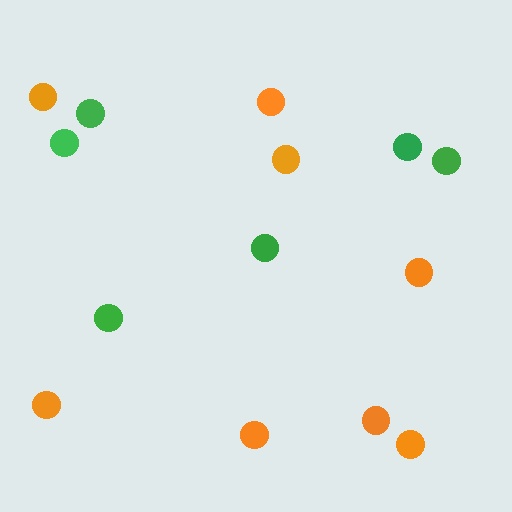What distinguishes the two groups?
There are 2 groups: one group of green circles (6) and one group of orange circles (8).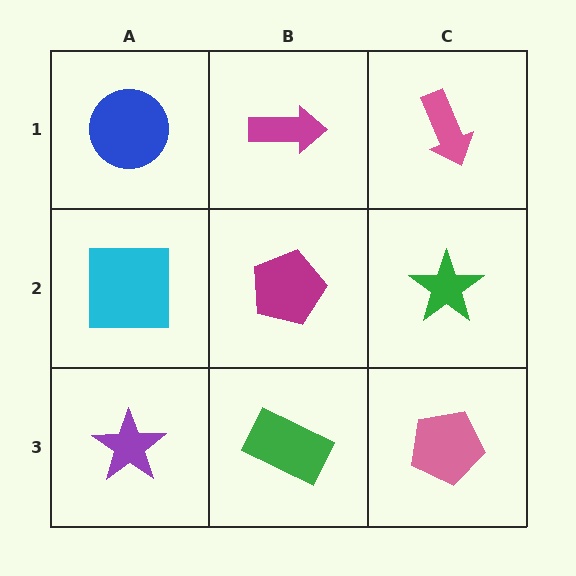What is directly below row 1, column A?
A cyan square.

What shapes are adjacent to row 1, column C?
A green star (row 2, column C), a magenta arrow (row 1, column B).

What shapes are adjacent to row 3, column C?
A green star (row 2, column C), a green rectangle (row 3, column B).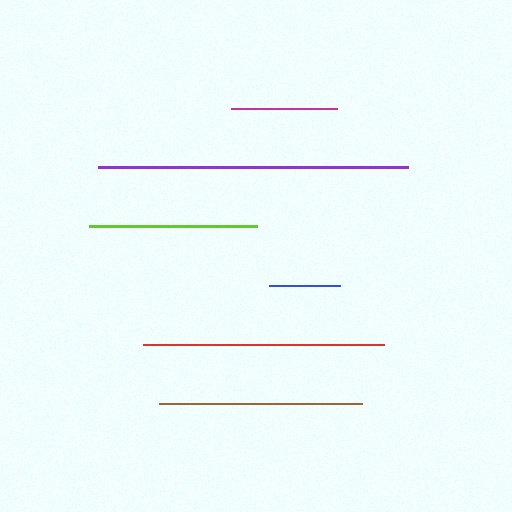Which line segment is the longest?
The purple line is the longest at approximately 310 pixels.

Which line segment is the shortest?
The blue line is the shortest at approximately 71 pixels.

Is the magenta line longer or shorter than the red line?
The red line is longer than the magenta line.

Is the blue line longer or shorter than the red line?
The red line is longer than the blue line.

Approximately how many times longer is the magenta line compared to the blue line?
The magenta line is approximately 1.5 times the length of the blue line.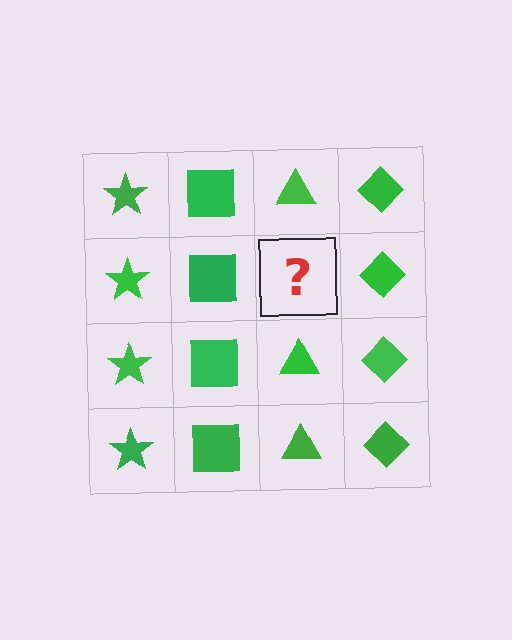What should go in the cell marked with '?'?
The missing cell should contain a green triangle.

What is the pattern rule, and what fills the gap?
The rule is that each column has a consistent shape. The gap should be filled with a green triangle.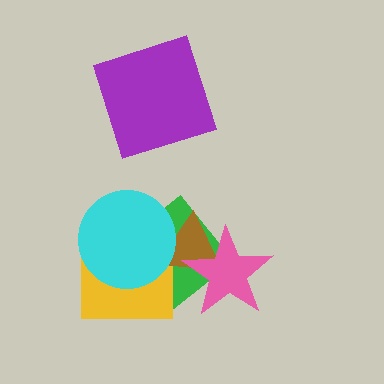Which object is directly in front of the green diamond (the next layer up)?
The yellow square is directly in front of the green diamond.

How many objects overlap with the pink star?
2 objects overlap with the pink star.